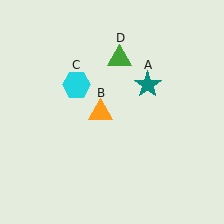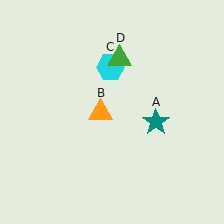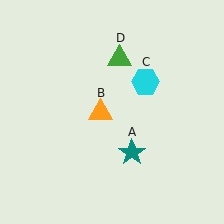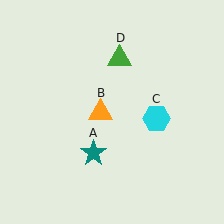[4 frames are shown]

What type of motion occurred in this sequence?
The teal star (object A), cyan hexagon (object C) rotated clockwise around the center of the scene.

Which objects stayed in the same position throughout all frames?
Orange triangle (object B) and green triangle (object D) remained stationary.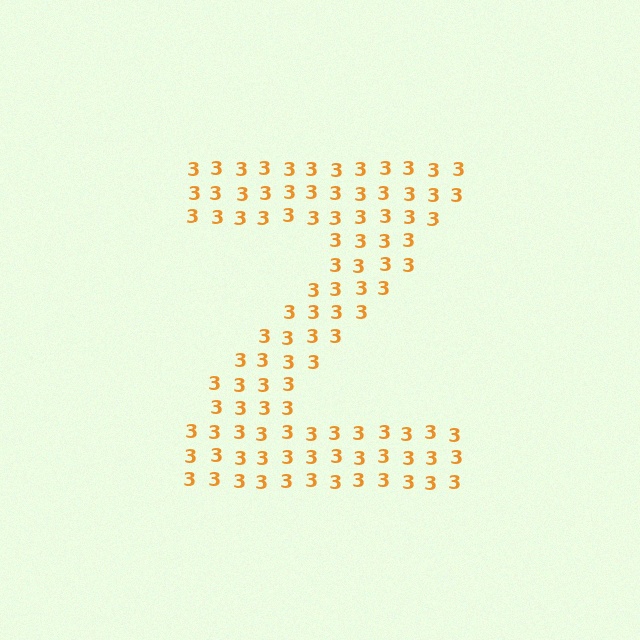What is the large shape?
The large shape is the letter Z.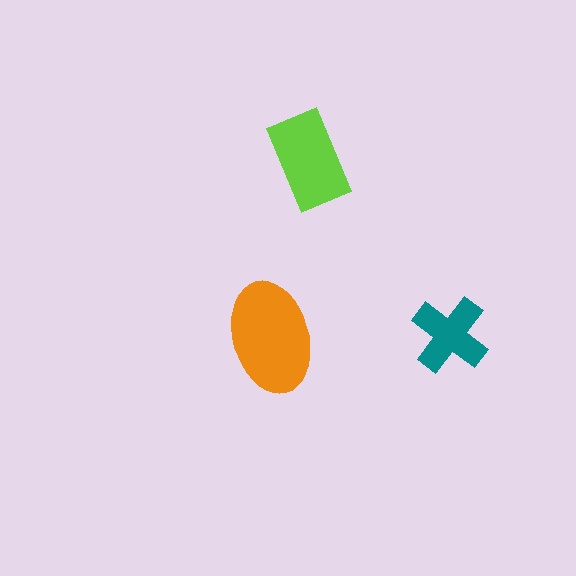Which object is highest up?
The lime rectangle is topmost.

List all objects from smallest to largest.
The teal cross, the lime rectangle, the orange ellipse.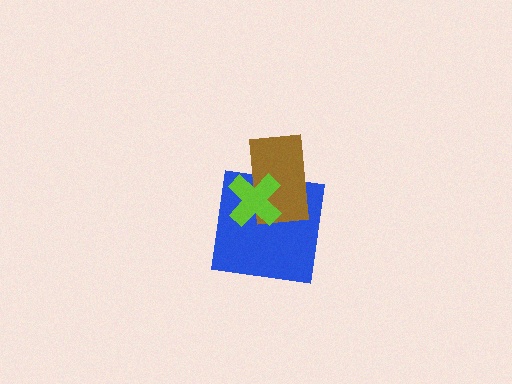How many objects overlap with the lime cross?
2 objects overlap with the lime cross.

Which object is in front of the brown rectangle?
The lime cross is in front of the brown rectangle.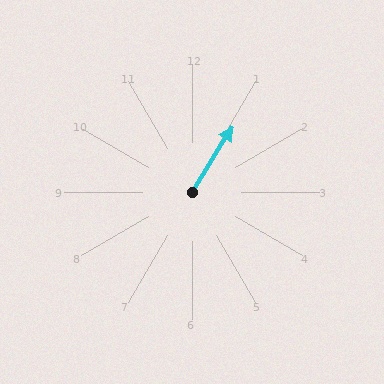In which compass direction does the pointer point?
Northeast.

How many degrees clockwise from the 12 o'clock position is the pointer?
Approximately 32 degrees.